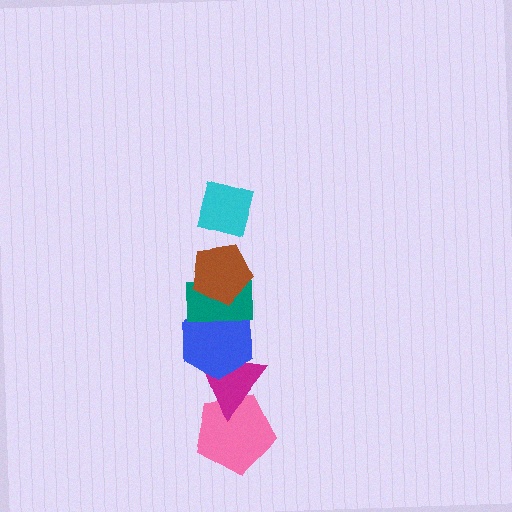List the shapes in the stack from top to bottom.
From top to bottom: the cyan square, the brown pentagon, the teal rectangle, the blue hexagon, the magenta triangle, the pink pentagon.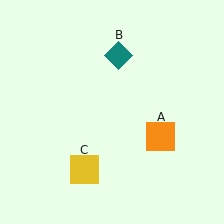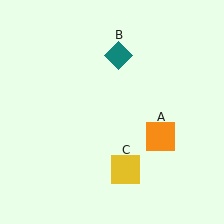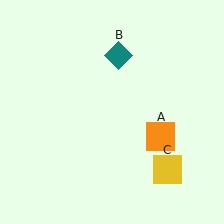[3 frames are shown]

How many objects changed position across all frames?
1 object changed position: yellow square (object C).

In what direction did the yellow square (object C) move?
The yellow square (object C) moved right.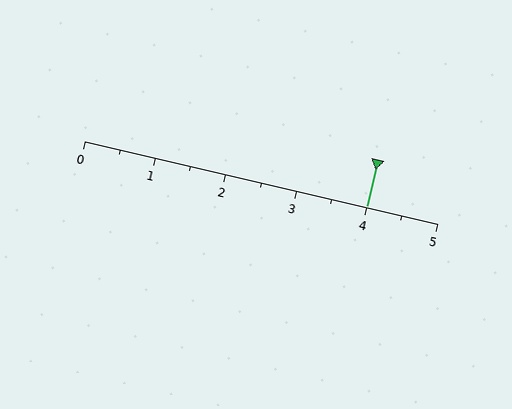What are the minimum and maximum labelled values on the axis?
The axis runs from 0 to 5.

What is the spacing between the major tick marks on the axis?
The major ticks are spaced 1 apart.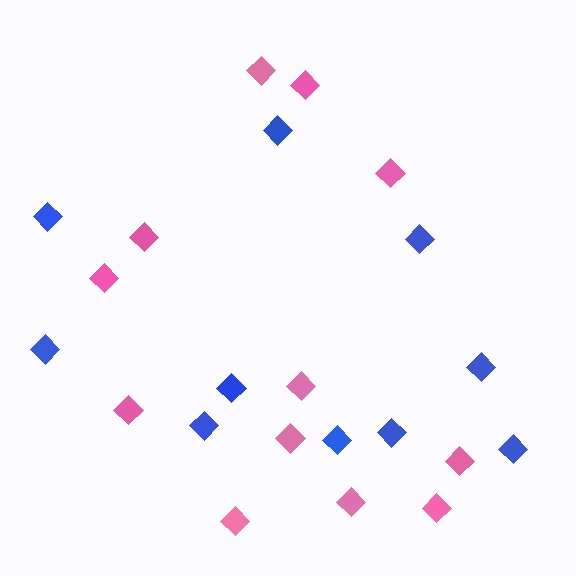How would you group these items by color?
There are 2 groups: one group of pink diamonds (12) and one group of blue diamonds (10).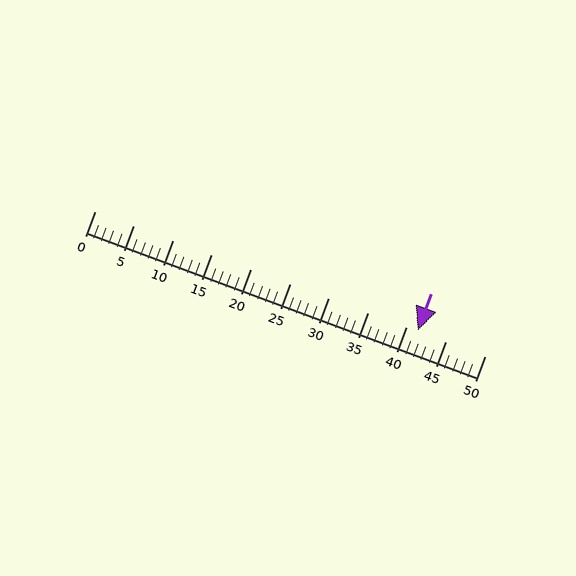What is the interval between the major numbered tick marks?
The major tick marks are spaced 5 units apart.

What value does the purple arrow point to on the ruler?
The purple arrow points to approximately 41.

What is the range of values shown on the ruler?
The ruler shows values from 0 to 50.